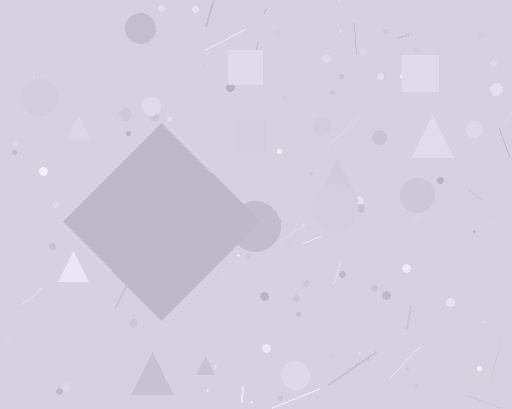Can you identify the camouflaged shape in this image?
The camouflaged shape is a diamond.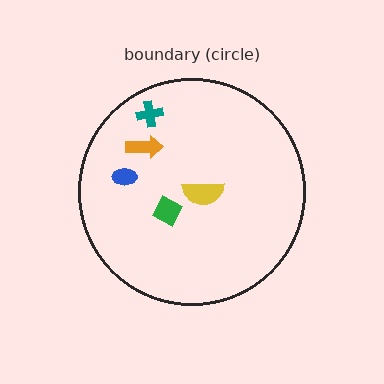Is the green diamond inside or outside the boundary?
Inside.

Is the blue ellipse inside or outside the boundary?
Inside.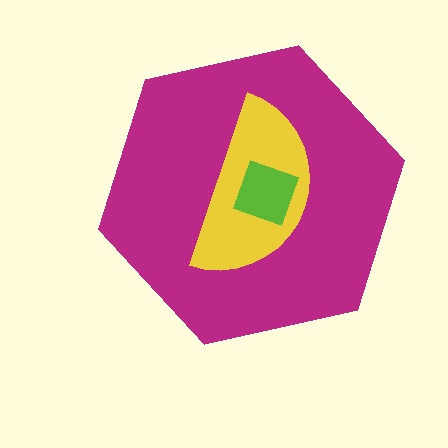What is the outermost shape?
The magenta hexagon.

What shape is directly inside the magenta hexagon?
The yellow semicircle.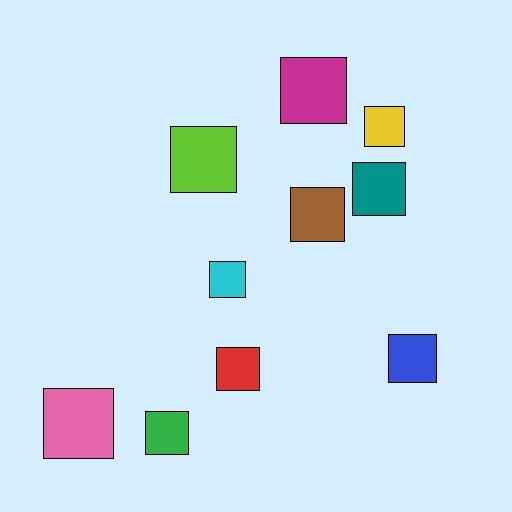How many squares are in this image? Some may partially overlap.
There are 10 squares.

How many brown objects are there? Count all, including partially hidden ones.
There is 1 brown object.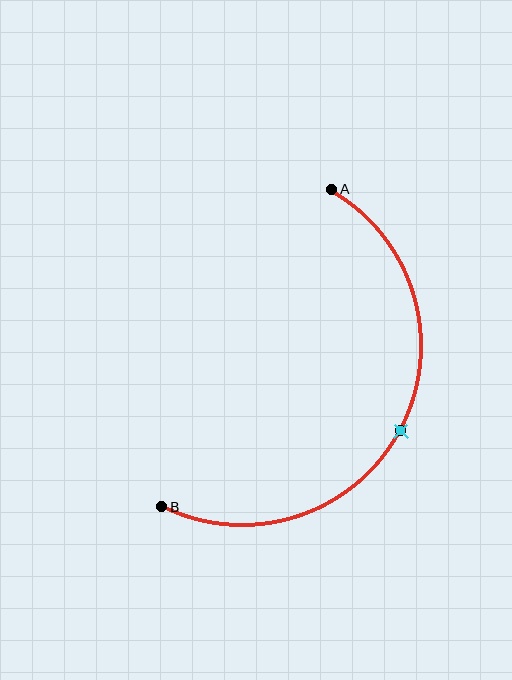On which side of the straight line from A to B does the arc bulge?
The arc bulges to the right of the straight line connecting A and B.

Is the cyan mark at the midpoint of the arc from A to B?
Yes. The cyan mark lies on the arc at equal arc-length from both A and B — it is the arc midpoint.